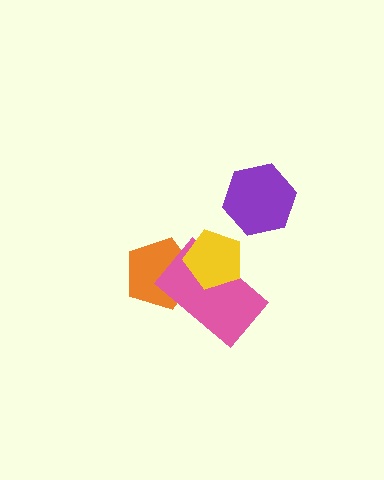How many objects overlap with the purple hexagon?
0 objects overlap with the purple hexagon.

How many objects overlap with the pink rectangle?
2 objects overlap with the pink rectangle.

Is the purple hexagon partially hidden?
No, no other shape covers it.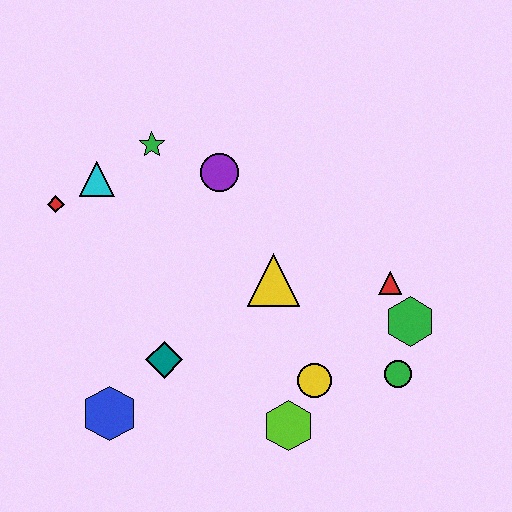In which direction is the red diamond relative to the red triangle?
The red diamond is to the left of the red triangle.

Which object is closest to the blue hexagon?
The teal diamond is closest to the blue hexagon.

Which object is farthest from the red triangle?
The red diamond is farthest from the red triangle.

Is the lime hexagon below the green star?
Yes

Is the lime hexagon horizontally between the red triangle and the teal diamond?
Yes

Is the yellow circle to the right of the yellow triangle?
Yes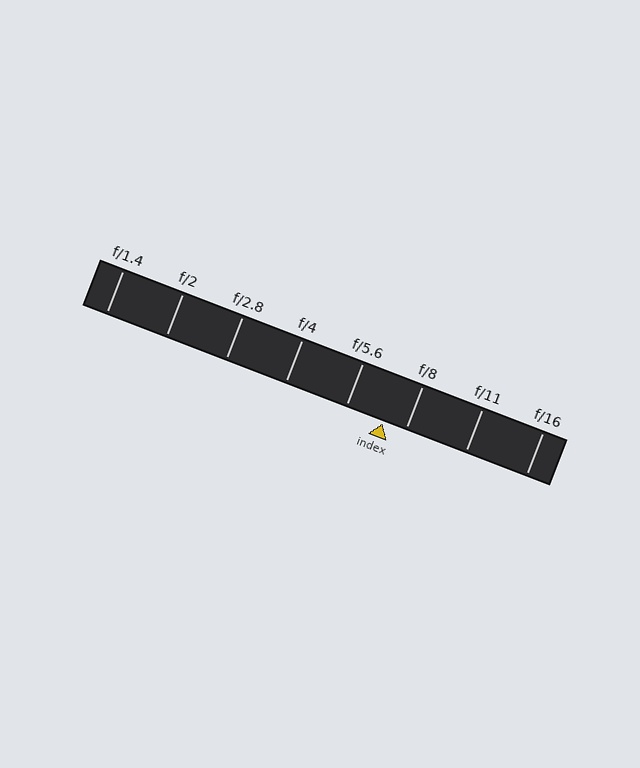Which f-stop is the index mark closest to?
The index mark is closest to f/8.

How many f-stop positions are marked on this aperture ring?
There are 8 f-stop positions marked.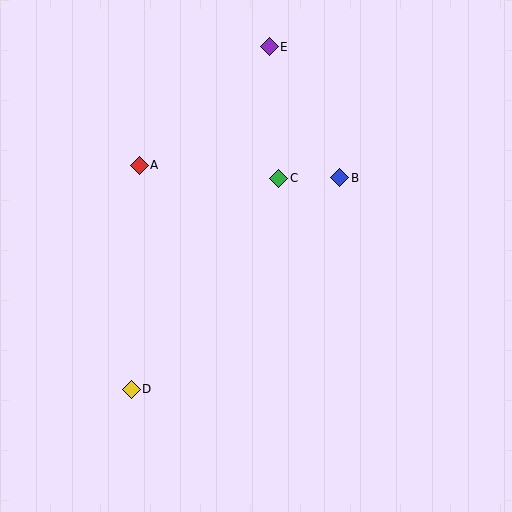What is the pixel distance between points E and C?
The distance between E and C is 132 pixels.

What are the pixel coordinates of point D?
Point D is at (131, 389).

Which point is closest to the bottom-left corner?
Point D is closest to the bottom-left corner.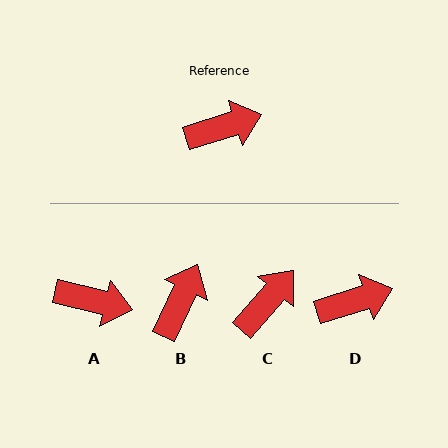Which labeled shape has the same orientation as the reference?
D.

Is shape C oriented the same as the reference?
No, it is off by about 32 degrees.